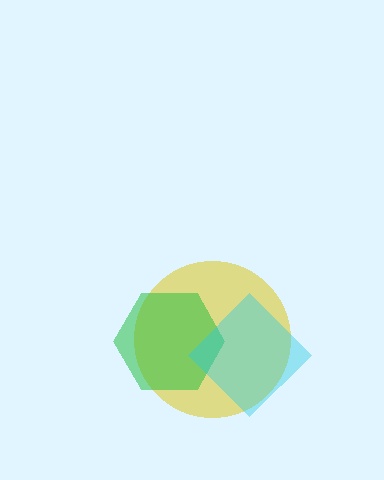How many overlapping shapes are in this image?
There are 3 overlapping shapes in the image.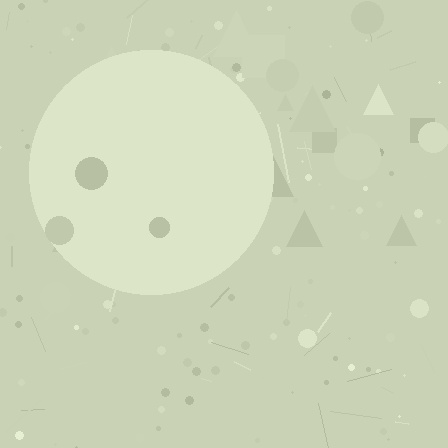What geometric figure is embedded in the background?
A circle is embedded in the background.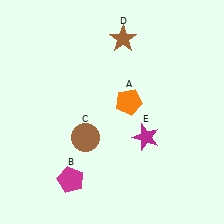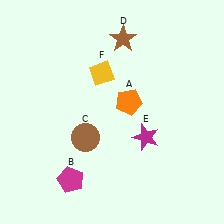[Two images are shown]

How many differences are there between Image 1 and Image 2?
There is 1 difference between the two images.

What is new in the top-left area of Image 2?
A yellow diamond (F) was added in the top-left area of Image 2.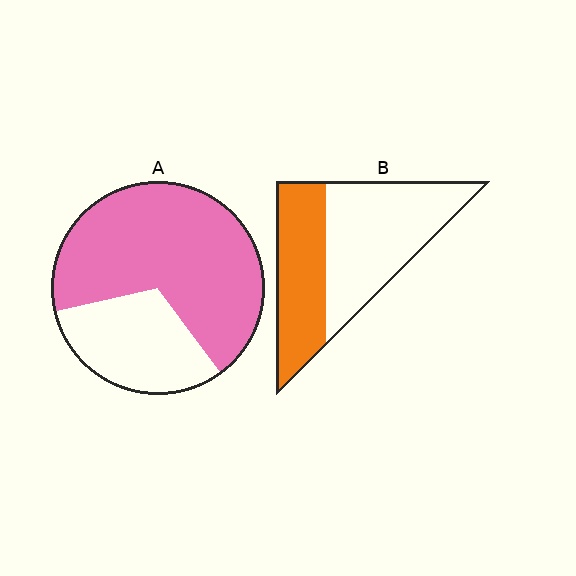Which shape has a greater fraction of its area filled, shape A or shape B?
Shape A.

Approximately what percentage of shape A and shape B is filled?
A is approximately 70% and B is approximately 40%.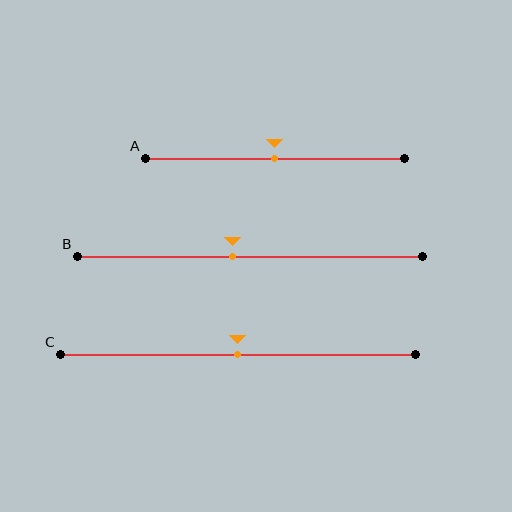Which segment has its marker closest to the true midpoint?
Segment A has its marker closest to the true midpoint.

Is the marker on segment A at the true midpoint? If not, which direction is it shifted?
Yes, the marker on segment A is at the true midpoint.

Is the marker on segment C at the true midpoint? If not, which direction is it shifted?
Yes, the marker on segment C is at the true midpoint.